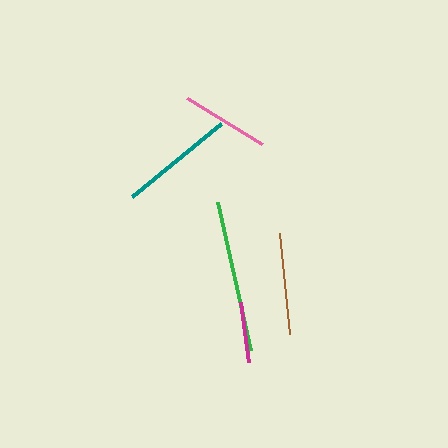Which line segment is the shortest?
The magenta line is the shortest at approximately 60 pixels.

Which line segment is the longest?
The green line is the longest at approximately 151 pixels.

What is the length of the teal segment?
The teal segment is approximately 116 pixels long.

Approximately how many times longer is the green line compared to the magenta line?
The green line is approximately 2.5 times the length of the magenta line.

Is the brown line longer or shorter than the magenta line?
The brown line is longer than the magenta line.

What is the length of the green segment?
The green segment is approximately 151 pixels long.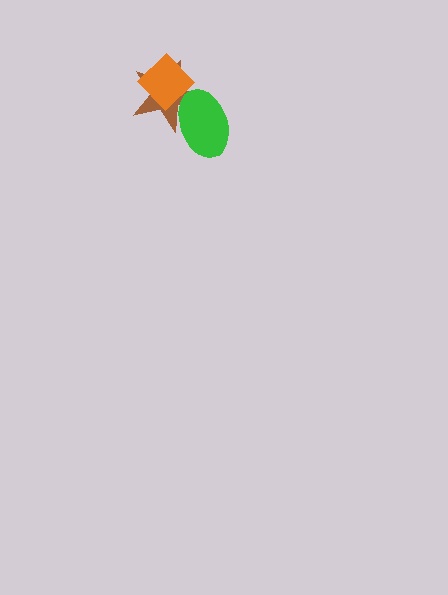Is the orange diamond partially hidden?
Yes, it is partially covered by another shape.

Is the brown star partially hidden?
Yes, it is partially covered by another shape.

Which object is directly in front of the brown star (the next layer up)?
The orange diamond is directly in front of the brown star.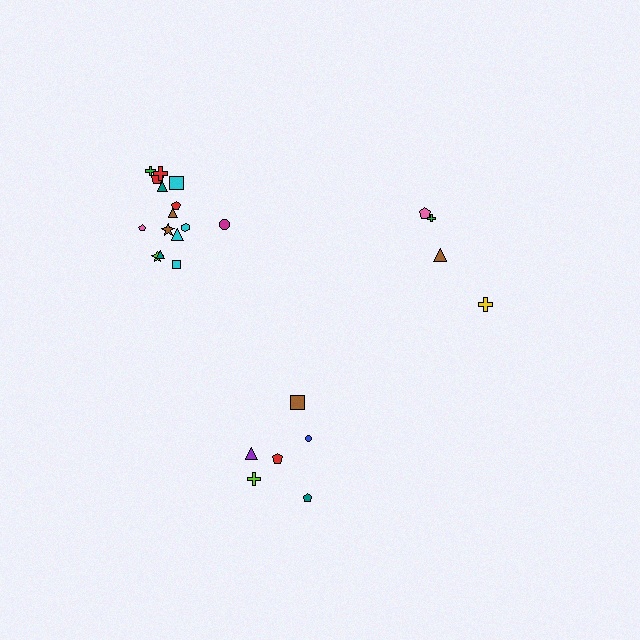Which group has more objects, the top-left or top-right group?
The top-left group.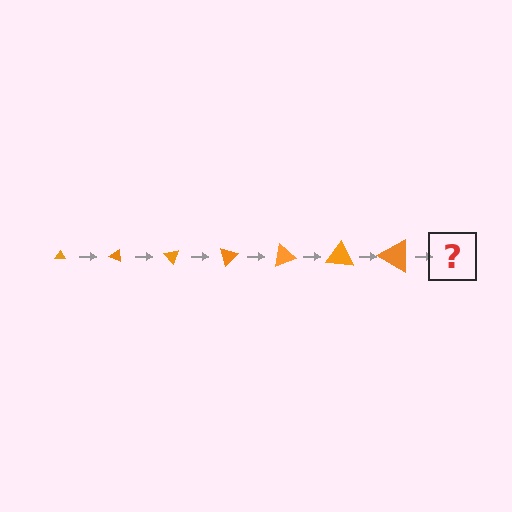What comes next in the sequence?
The next element should be a triangle, larger than the previous one and rotated 175 degrees from the start.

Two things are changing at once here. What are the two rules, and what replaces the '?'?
The two rules are that the triangle grows larger each step and it rotates 25 degrees each step. The '?' should be a triangle, larger than the previous one and rotated 175 degrees from the start.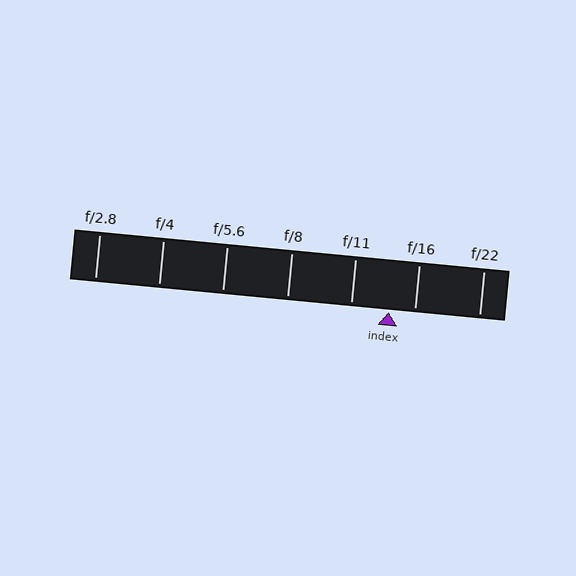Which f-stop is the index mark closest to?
The index mark is closest to f/16.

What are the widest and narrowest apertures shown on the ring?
The widest aperture shown is f/2.8 and the narrowest is f/22.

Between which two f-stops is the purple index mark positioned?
The index mark is between f/11 and f/16.